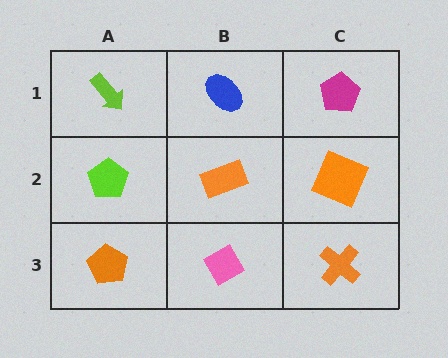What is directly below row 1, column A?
A lime pentagon.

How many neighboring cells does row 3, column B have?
3.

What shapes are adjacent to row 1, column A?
A lime pentagon (row 2, column A), a blue ellipse (row 1, column B).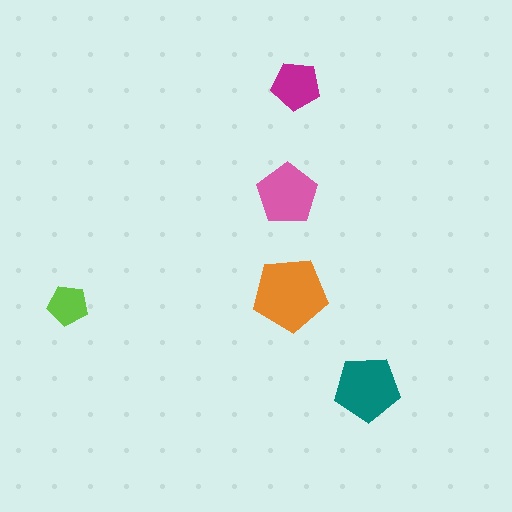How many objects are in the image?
There are 5 objects in the image.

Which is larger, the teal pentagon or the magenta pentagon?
The teal one.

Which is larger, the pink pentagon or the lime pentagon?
The pink one.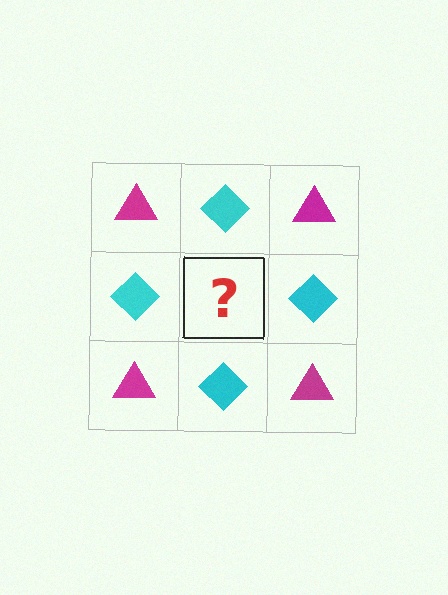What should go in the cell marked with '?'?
The missing cell should contain a magenta triangle.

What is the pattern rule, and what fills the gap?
The rule is that it alternates magenta triangle and cyan diamond in a checkerboard pattern. The gap should be filled with a magenta triangle.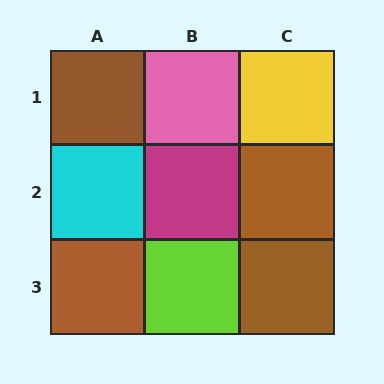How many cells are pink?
1 cell is pink.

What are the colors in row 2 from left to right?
Cyan, magenta, brown.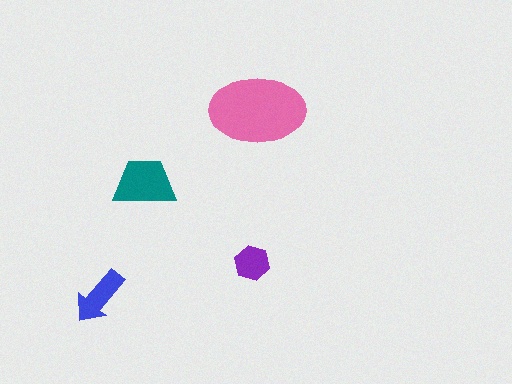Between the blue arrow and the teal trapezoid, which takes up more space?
The teal trapezoid.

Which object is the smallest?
The purple hexagon.